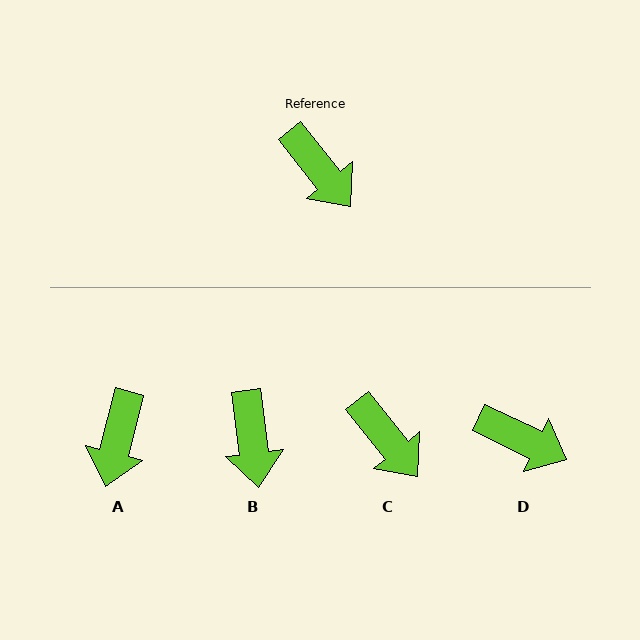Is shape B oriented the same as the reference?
No, it is off by about 32 degrees.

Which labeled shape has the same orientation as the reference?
C.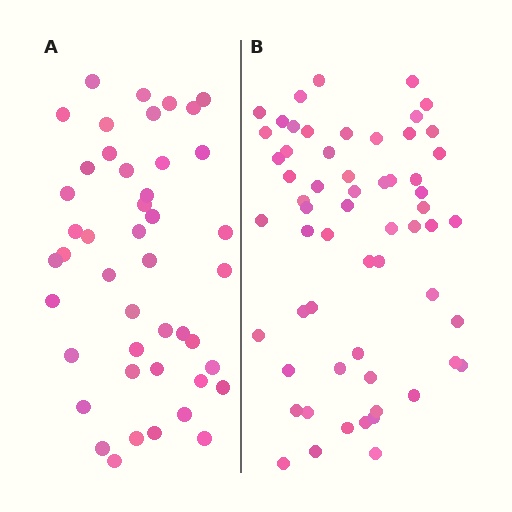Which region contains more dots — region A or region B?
Region B (the right region) has more dots.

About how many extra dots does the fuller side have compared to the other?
Region B has approximately 15 more dots than region A.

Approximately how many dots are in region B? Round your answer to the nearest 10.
About 60 dots.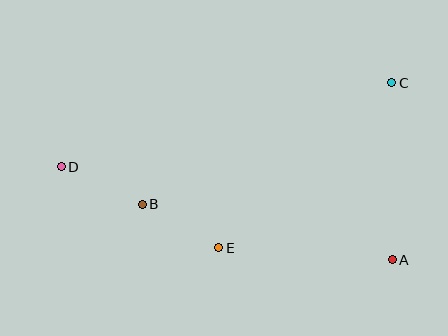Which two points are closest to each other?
Points B and E are closest to each other.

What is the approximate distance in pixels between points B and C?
The distance between B and C is approximately 277 pixels.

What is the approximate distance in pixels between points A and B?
The distance between A and B is approximately 256 pixels.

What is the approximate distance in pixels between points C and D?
The distance between C and D is approximately 341 pixels.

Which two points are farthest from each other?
Points A and D are farthest from each other.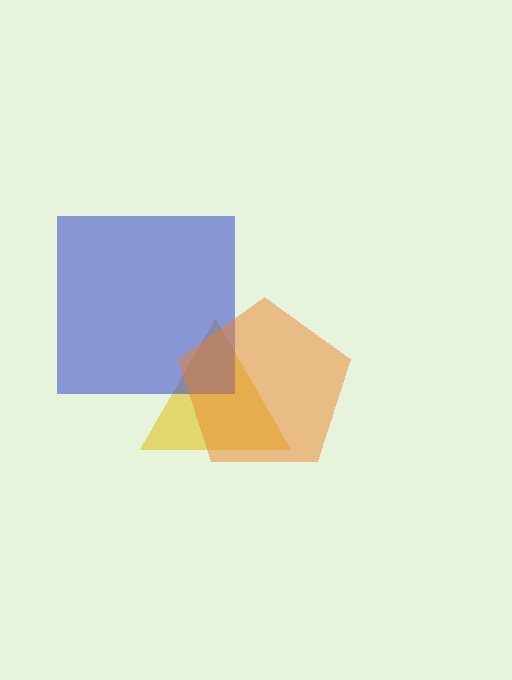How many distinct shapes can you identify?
There are 3 distinct shapes: a yellow triangle, a blue square, an orange pentagon.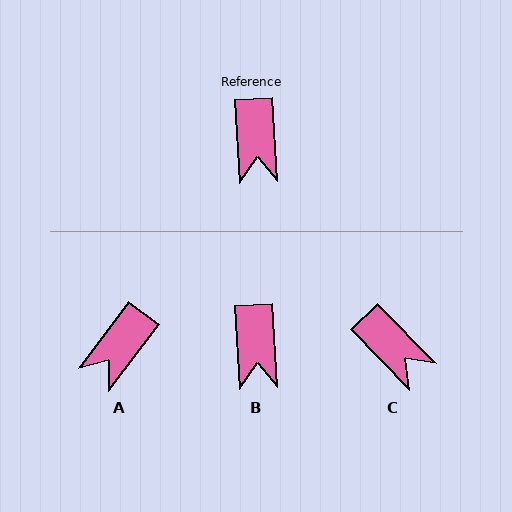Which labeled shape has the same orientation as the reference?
B.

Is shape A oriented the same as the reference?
No, it is off by about 41 degrees.